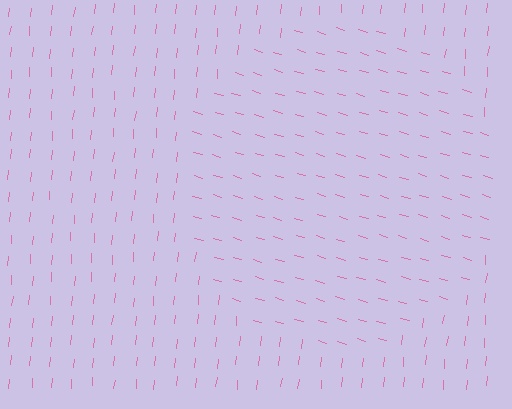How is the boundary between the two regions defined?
The boundary is defined purely by a change in line orientation (approximately 79 degrees difference). All lines are the same color and thickness.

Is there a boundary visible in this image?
Yes, there is a texture boundary formed by a change in line orientation.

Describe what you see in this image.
The image is filled with small pink line segments. A circle region in the image has lines oriented differently from the surrounding lines, creating a visible texture boundary.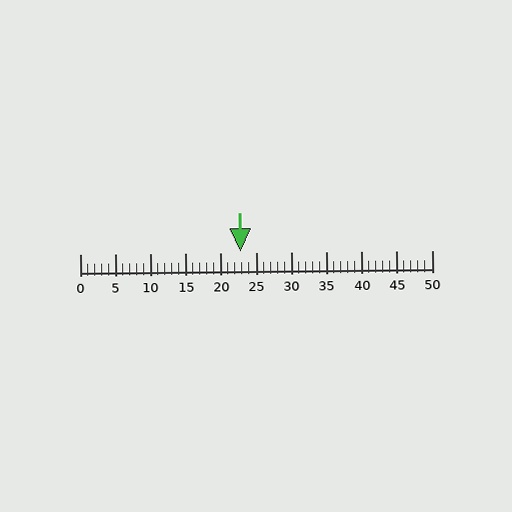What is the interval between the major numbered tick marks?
The major tick marks are spaced 5 units apart.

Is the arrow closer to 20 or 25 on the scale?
The arrow is closer to 25.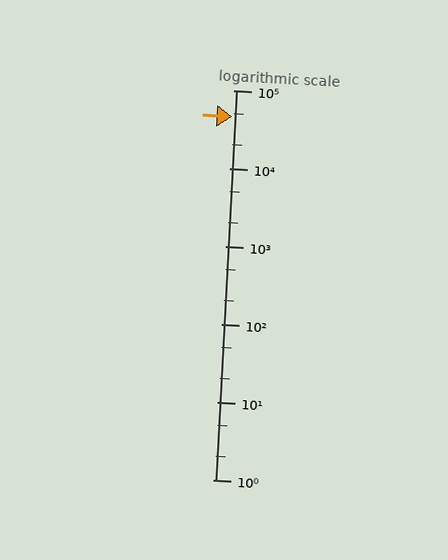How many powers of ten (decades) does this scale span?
The scale spans 5 decades, from 1 to 100000.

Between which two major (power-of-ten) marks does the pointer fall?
The pointer is between 10000 and 100000.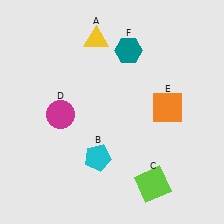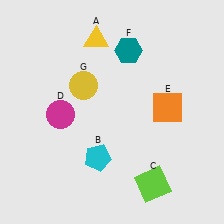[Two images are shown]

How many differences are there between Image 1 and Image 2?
There is 1 difference between the two images.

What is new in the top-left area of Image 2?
A yellow circle (G) was added in the top-left area of Image 2.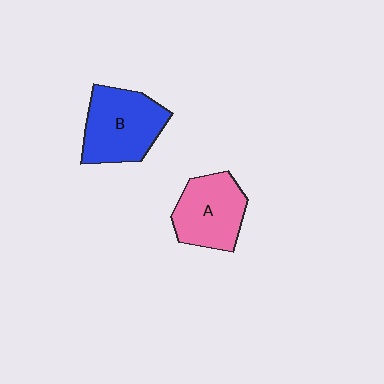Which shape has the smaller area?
Shape A (pink).